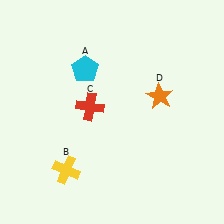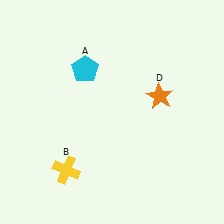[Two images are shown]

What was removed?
The red cross (C) was removed in Image 2.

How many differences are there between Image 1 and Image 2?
There is 1 difference between the two images.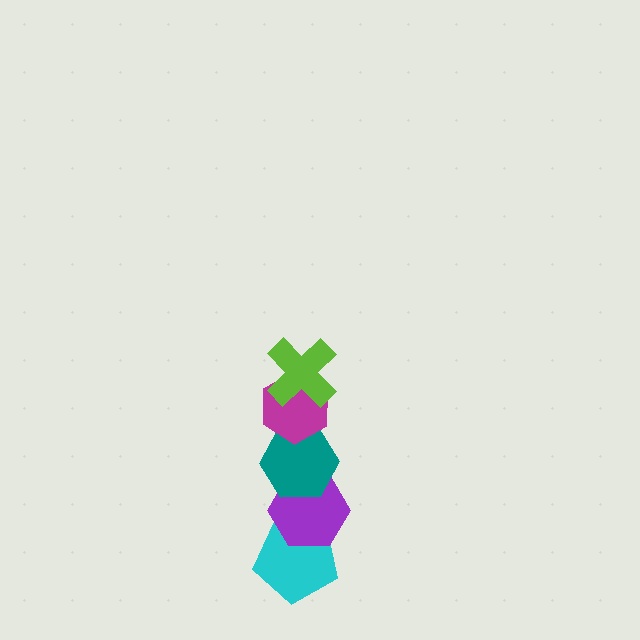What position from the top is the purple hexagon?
The purple hexagon is 4th from the top.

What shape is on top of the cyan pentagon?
The purple hexagon is on top of the cyan pentagon.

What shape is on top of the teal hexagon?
The magenta hexagon is on top of the teal hexagon.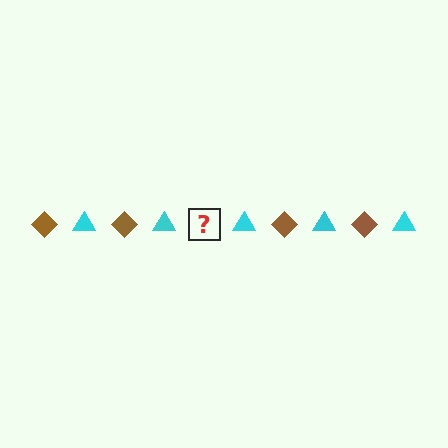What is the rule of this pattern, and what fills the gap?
The rule is that the pattern alternates between brown diamond and cyan triangle. The gap should be filled with a brown diamond.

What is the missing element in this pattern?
The missing element is a brown diamond.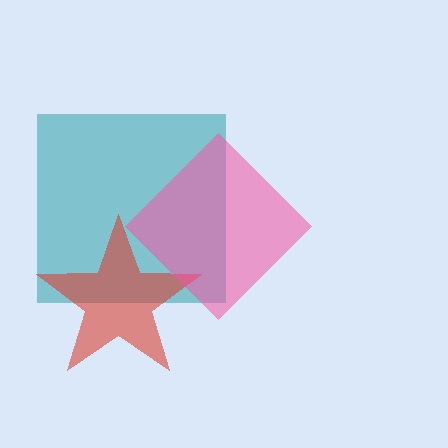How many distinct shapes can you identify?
There are 3 distinct shapes: a teal square, a red star, a pink diamond.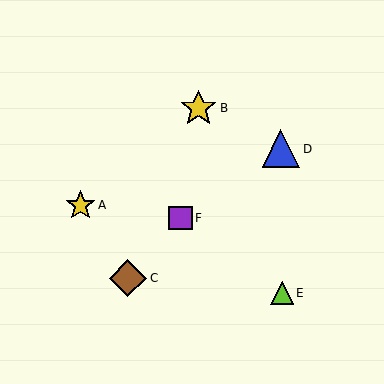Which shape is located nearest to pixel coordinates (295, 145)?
The blue triangle (labeled D) at (281, 149) is nearest to that location.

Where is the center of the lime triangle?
The center of the lime triangle is at (282, 293).